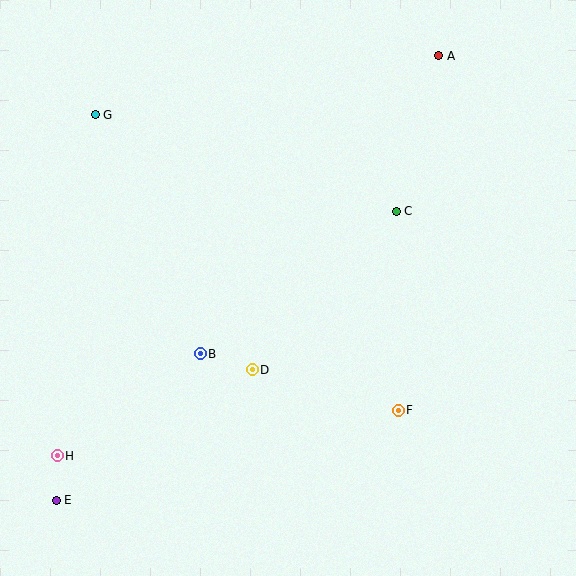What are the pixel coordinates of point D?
Point D is at (252, 370).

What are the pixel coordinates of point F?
Point F is at (398, 410).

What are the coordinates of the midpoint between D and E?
The midpoint between D and E is at (154, 435).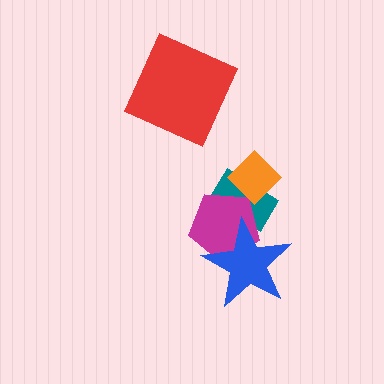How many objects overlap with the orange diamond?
2 objects overlap with the orange diamond.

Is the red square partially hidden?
No, no other shape covers it.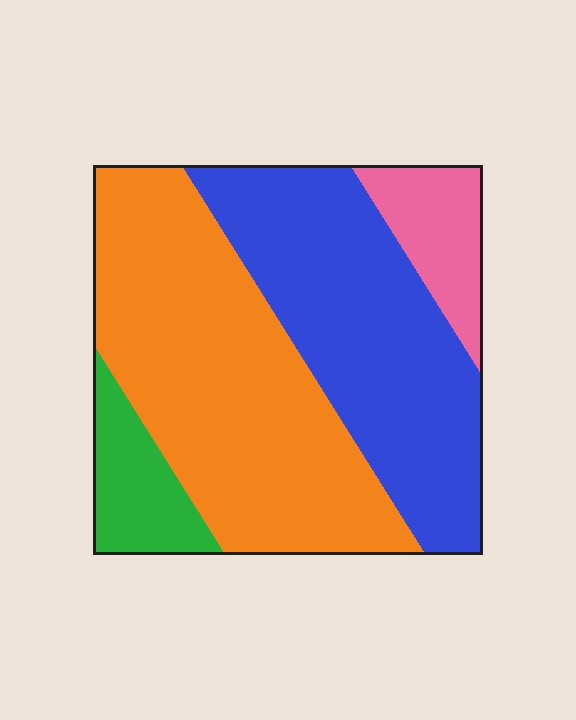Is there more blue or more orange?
Orange.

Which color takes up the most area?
Orange, at roughly 45%.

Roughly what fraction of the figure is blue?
Blue covers about 35% of the figure.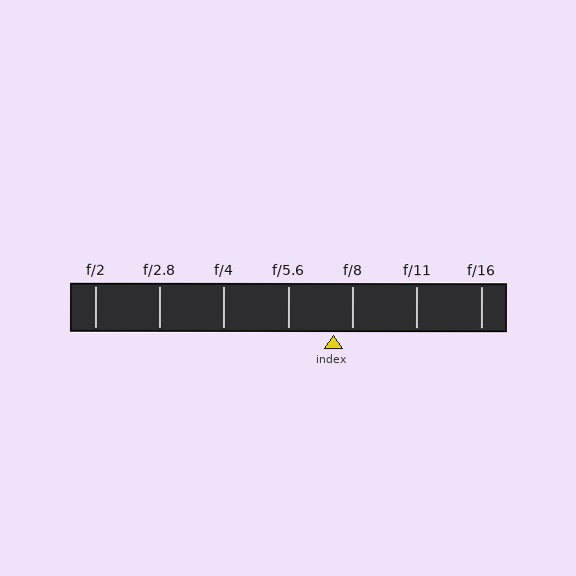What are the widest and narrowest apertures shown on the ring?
The widest aperture shown is f/2 and the narrowest is f/16.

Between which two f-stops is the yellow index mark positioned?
The index mark is between f/5.6 and f/8.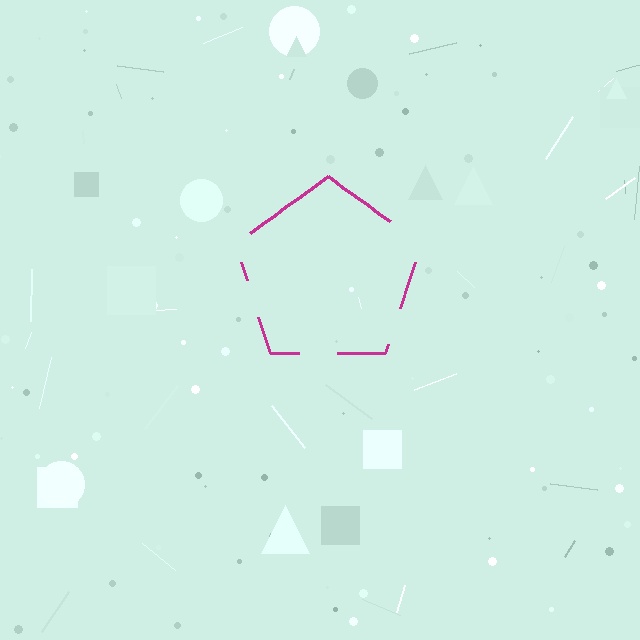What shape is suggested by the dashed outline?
The dashed outline suggests a pentagon.